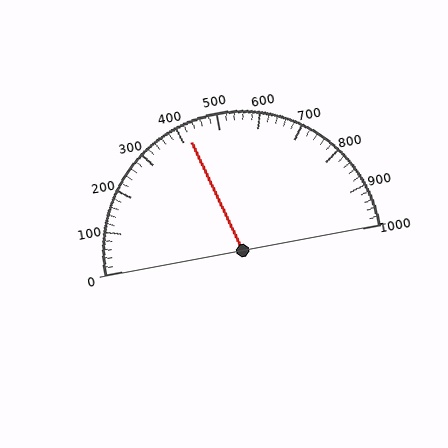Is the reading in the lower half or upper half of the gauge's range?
The reading is in the lower half of the range (0 to 1000).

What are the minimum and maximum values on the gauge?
The gauge ranges from 0 to 1000.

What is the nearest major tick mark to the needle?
The nearest major tick mark is 400.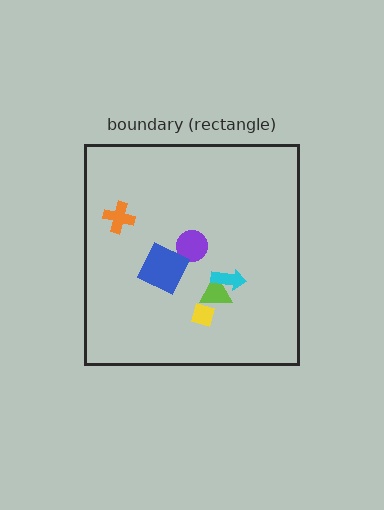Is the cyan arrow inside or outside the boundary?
Inside.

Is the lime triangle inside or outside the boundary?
Inside.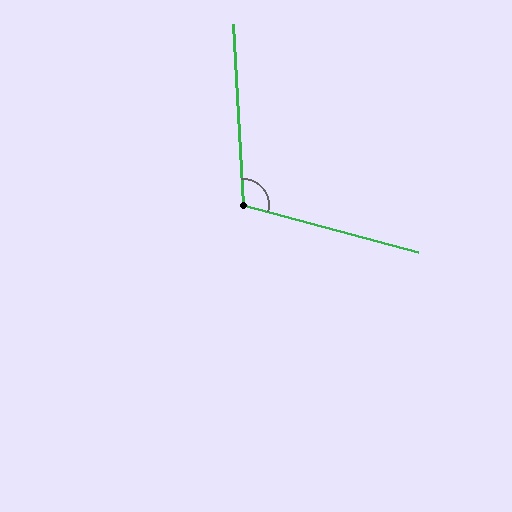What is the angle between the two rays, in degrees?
Approximately 108 degrees.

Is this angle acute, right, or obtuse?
It is obtuse.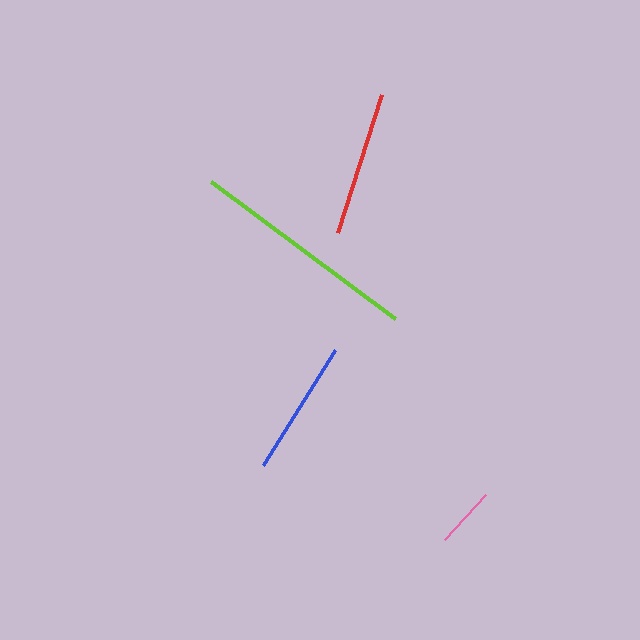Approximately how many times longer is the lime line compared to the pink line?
The lime line is approximately 3.8 times the length of the pink line.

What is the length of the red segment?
The red segment is approximately 145 pixels long.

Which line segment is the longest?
The lime line is the longest at approximately 230 pixels.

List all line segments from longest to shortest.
From longest to shortest: lime, red, blue, pink.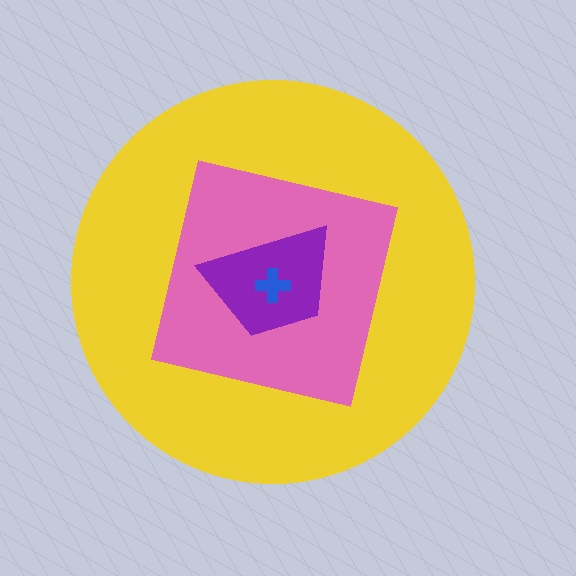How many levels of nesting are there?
4.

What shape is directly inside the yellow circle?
The pink square.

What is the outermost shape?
The yellow circle.